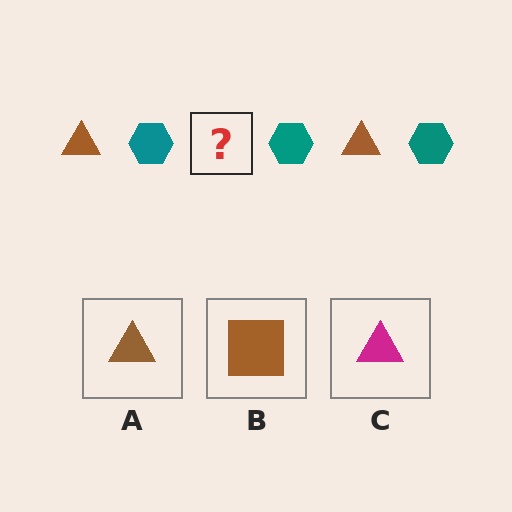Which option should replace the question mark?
Option A.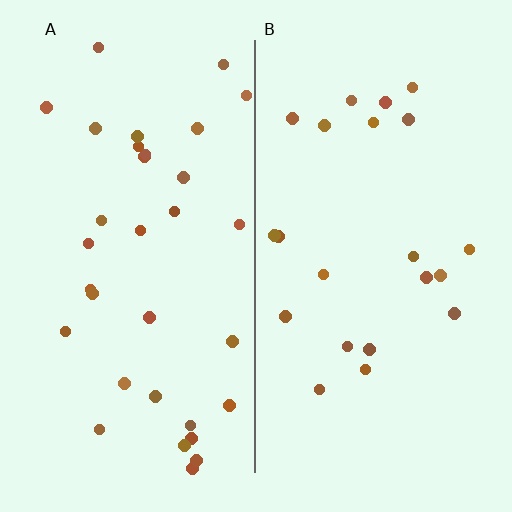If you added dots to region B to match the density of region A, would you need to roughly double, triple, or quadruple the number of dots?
Approximately double.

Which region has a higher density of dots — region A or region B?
A (the left).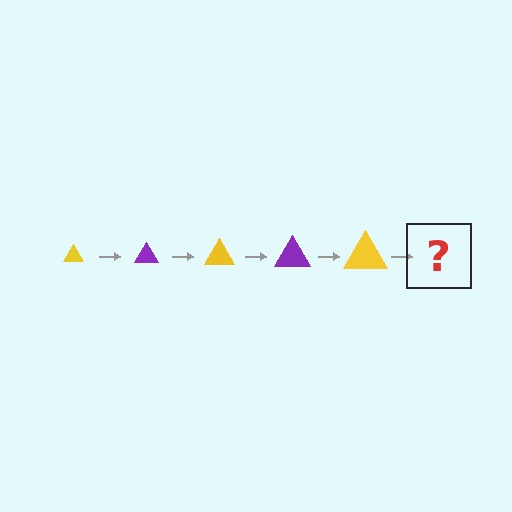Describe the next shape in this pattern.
It should be a purple triangle, larger than the previous one.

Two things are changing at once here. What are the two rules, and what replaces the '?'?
The two rules are that the triangle grows larger each step and the color cycles through yellow and purple. The '?' should be a purple triangle, larger than the previous one.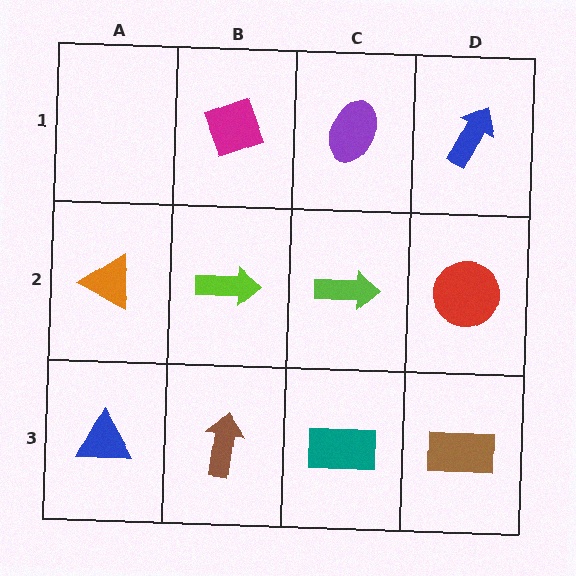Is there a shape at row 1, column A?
No, that cell is empty.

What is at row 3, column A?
A blue triangle.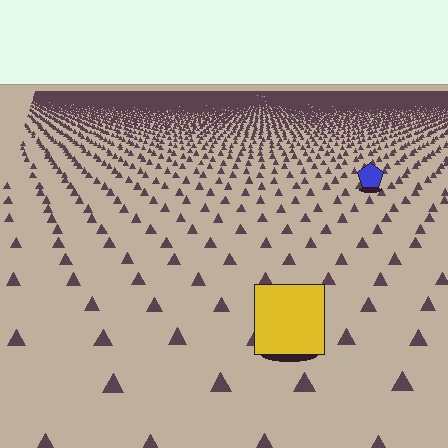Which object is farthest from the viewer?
The blue pentagon is farthest from the viewer. It appears smaller and the ground texture around it is denser.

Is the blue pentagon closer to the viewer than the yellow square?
No. The yellow square is closer — you can tell from the texture gradient: the ground texture is coarser near it.